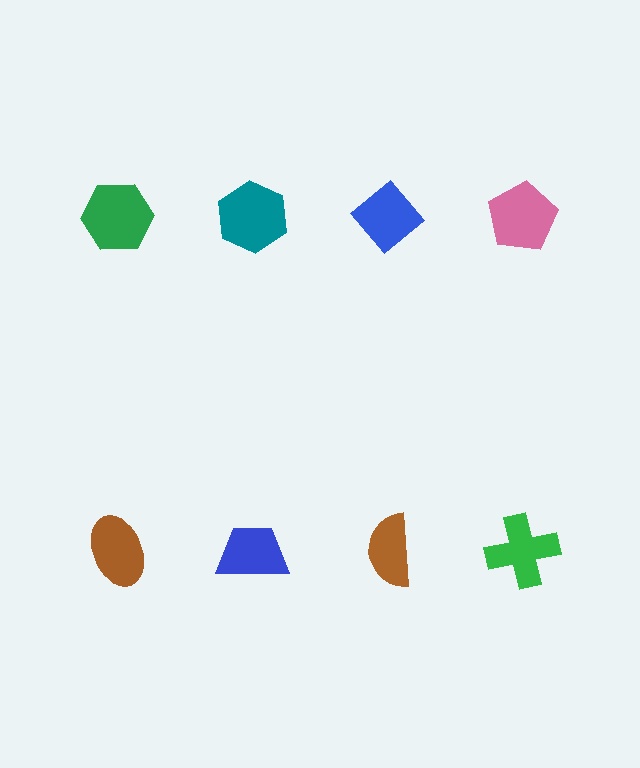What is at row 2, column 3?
A brown semicircle.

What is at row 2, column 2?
A blue trapezoid.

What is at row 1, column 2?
A teal hexagon.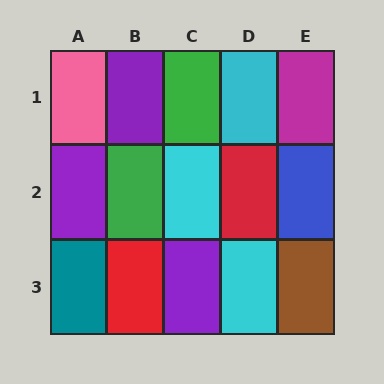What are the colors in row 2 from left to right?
Purple, green, cyan, red, blue.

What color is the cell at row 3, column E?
Brown.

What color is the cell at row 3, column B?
Red.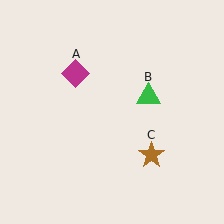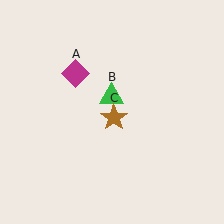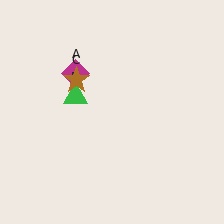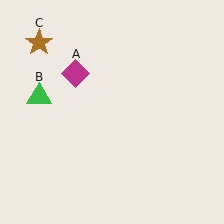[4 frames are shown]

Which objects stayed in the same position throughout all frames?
Magenta diamond (object A) remained stationary.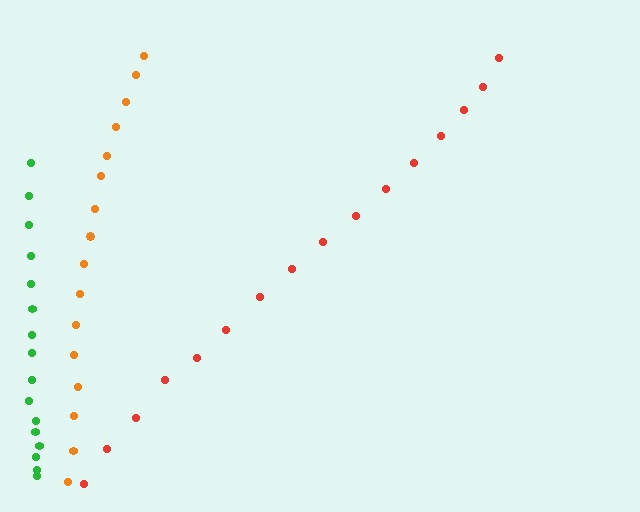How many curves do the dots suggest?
There are 3 distinct paths.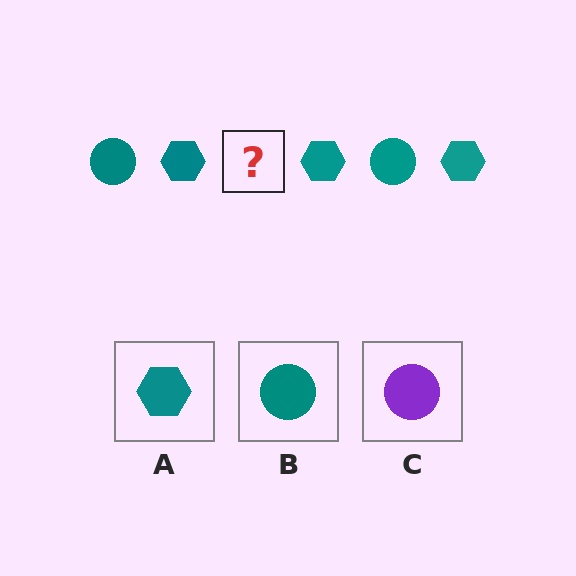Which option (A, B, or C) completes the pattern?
B.